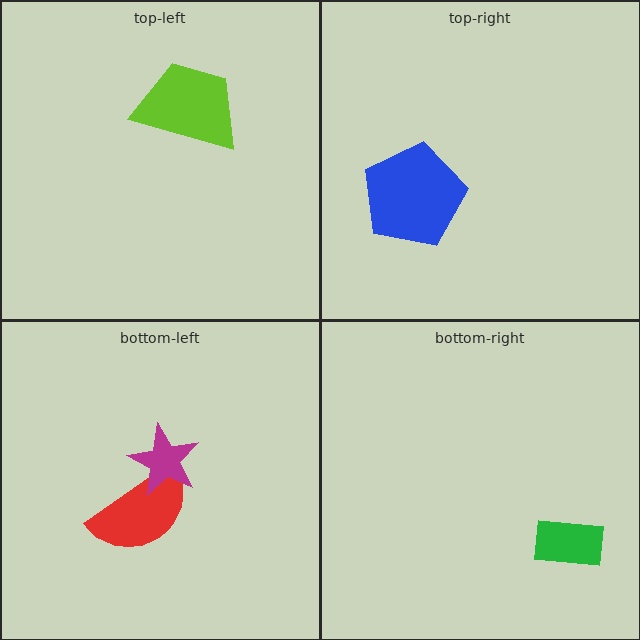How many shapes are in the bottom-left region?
2.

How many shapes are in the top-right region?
1.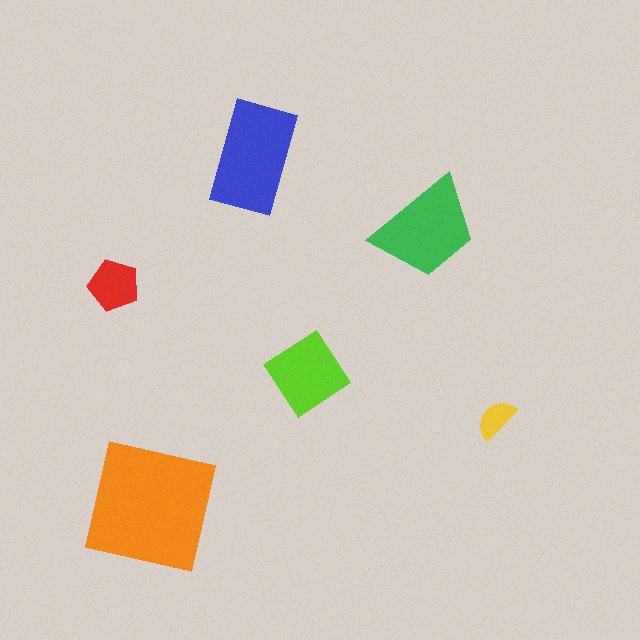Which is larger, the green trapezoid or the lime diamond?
The green trapezoid.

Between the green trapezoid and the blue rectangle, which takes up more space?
The blue rectangle.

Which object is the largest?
The orange square.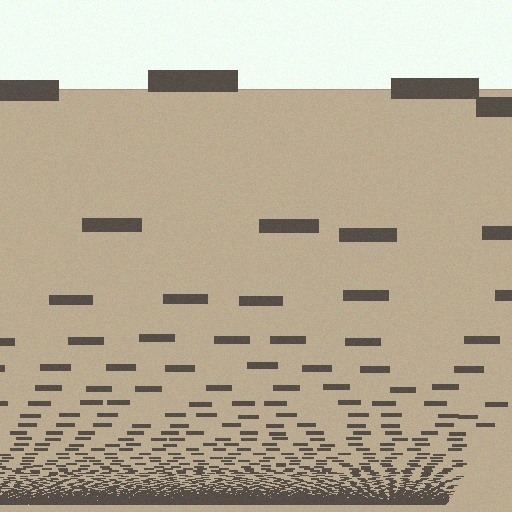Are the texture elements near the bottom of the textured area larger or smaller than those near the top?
Smaller. The gradient is inverted — elements near the bottom are smaller and denser.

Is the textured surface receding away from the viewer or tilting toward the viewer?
The surface appears to tilt toward the viewer. Texture elements get larger and sparser toward the top.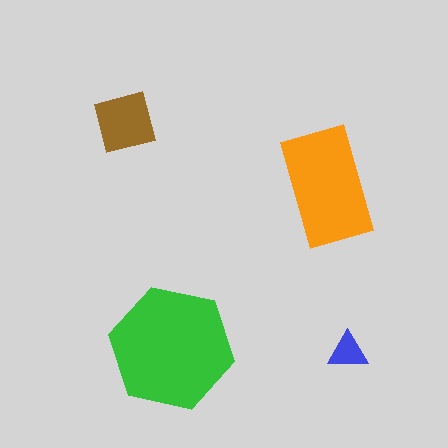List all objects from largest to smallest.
The green hexagon, the orange rectangle, the brown square, the blue triangle.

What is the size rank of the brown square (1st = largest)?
3rd.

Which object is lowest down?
The blue triangle is bottommost.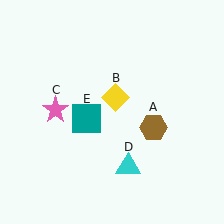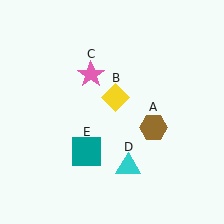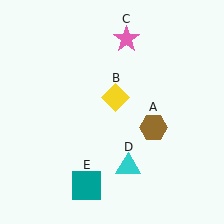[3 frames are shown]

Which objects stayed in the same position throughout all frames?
Brown hexagon (object A) and yellow diamond (object B) and cyan triangle (object D) remained stationary.